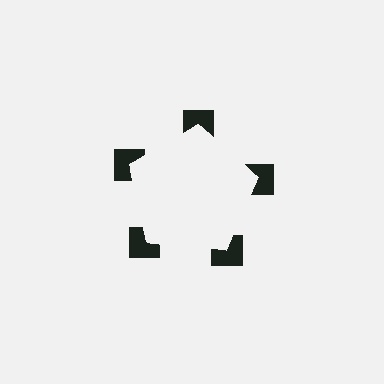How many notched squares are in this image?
There are 5 — one at each vertex of the illusory pentagon.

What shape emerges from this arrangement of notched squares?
An illusory pentagon — its edges are inferred from the aligned wedge cuts in the notched squares, not physically drawn.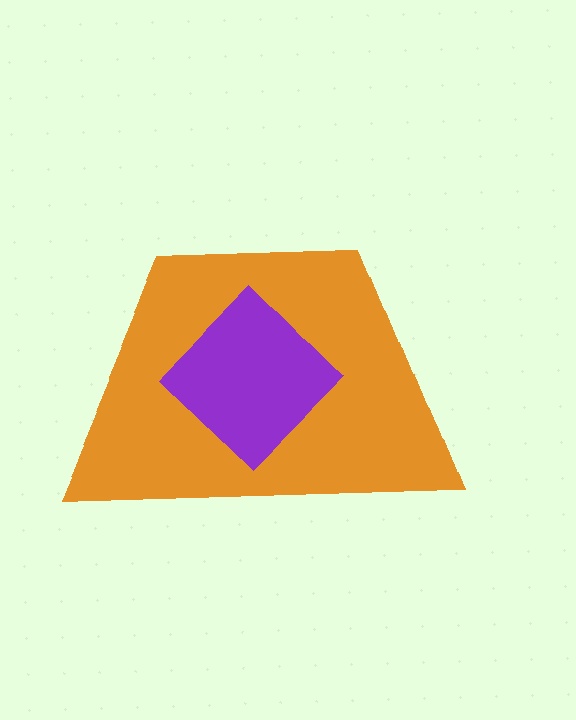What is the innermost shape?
The purple diamond.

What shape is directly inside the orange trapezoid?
The purple diamond.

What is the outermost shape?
The orange trapezoid.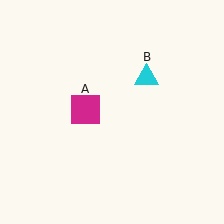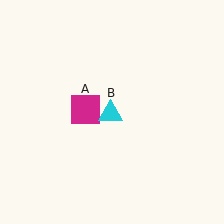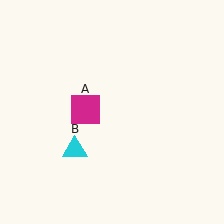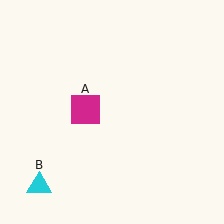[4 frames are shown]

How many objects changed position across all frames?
1 object changed position: cyan triangle (object B).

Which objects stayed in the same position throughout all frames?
Magenta square (object A) remained stationary.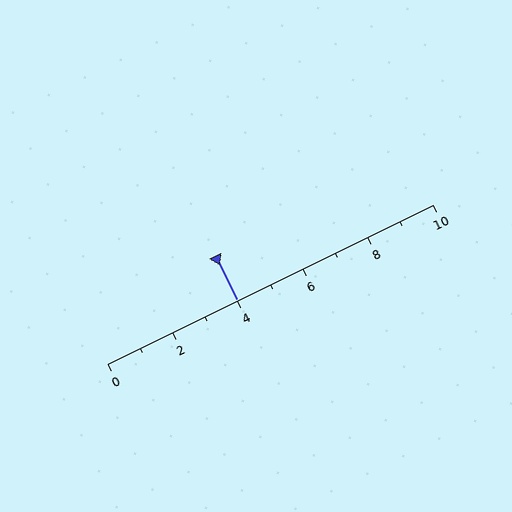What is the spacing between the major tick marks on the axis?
The major ticks are spaced 2 apart.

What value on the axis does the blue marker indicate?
The marker indicates approximately 4.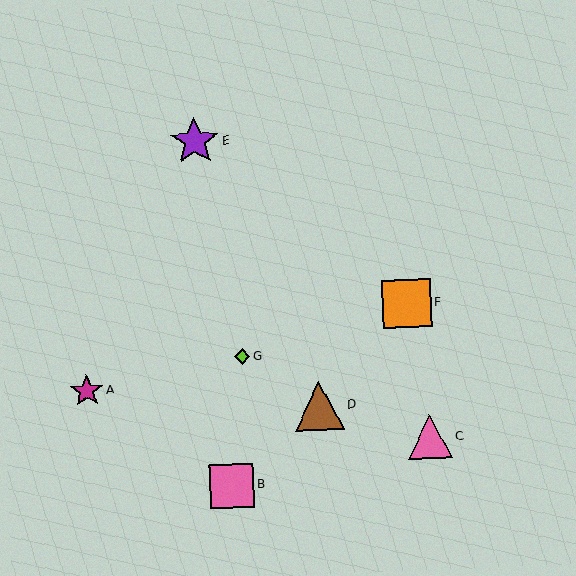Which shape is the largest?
The brown triangle (labeled D) is the largest.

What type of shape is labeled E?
Shape E is a purple star.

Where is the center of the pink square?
The center of the pink square is at (232, 486).